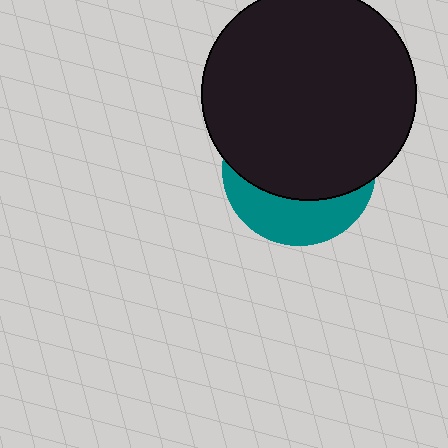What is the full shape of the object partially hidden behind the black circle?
The partially hidden object is a teal circle.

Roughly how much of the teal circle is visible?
A small part of it is visible (roughly 33%).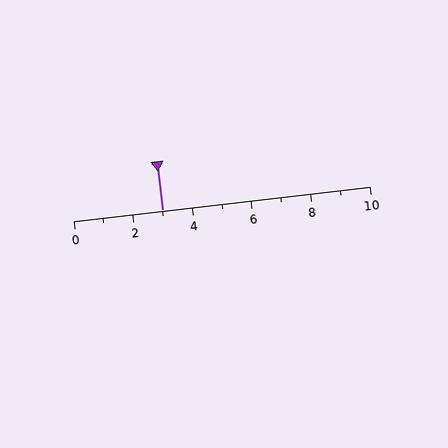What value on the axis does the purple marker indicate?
The marker indicates approximately 3.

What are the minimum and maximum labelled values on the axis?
The axis runs from 0 to 10.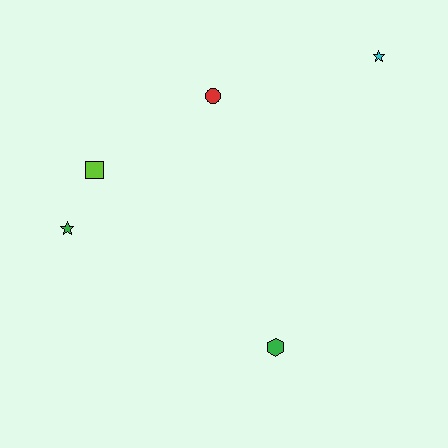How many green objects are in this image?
There are 2 green objects.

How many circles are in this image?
There is 1 circle.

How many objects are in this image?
There are 5 objects.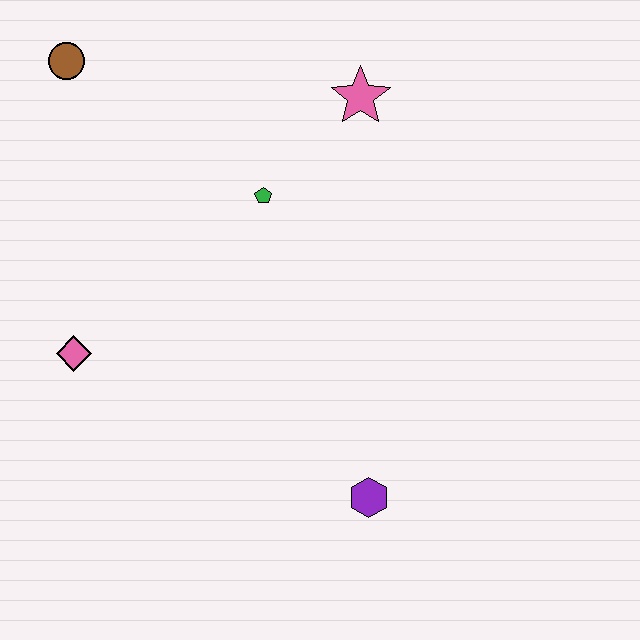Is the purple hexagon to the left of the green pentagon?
No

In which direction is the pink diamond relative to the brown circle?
The pink diamond is below the brown circle.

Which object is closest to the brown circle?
The green pentagon is closest to the brown circle.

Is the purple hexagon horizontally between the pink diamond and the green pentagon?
No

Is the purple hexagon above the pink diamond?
No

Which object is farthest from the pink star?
The purple hexagon is farthest from the pink star.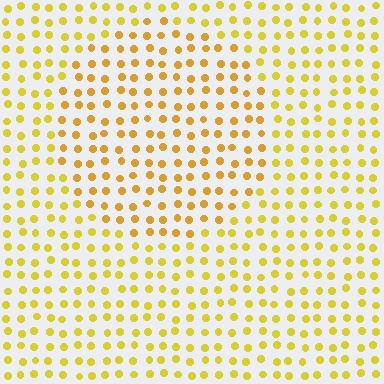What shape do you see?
I see a circle.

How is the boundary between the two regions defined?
The boundary is defined purely by a slight shift in hue (about 18 degrees). Spacing, size, and orientation are identical on both sides.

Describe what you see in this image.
The image is filled with small yellow elements in a uniform arrangement. A circle-shaped region is visible where the elements are tinted to a slightly different hue, forming a subtle color boundary.